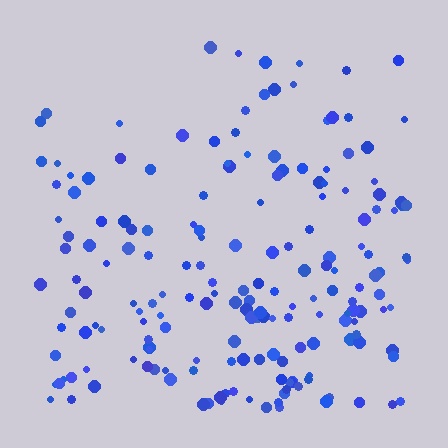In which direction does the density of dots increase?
From top to bottom, with the bottom side densest.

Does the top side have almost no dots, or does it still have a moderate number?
Still a moderate number, just noticeably fewer than the bottom.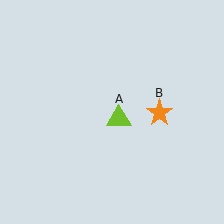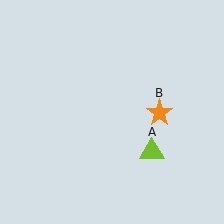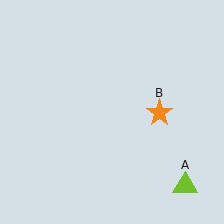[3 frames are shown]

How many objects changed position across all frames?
1 object changed position: lime triangle (object A).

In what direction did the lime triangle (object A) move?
The lime triangle (object A) moved down and to the right.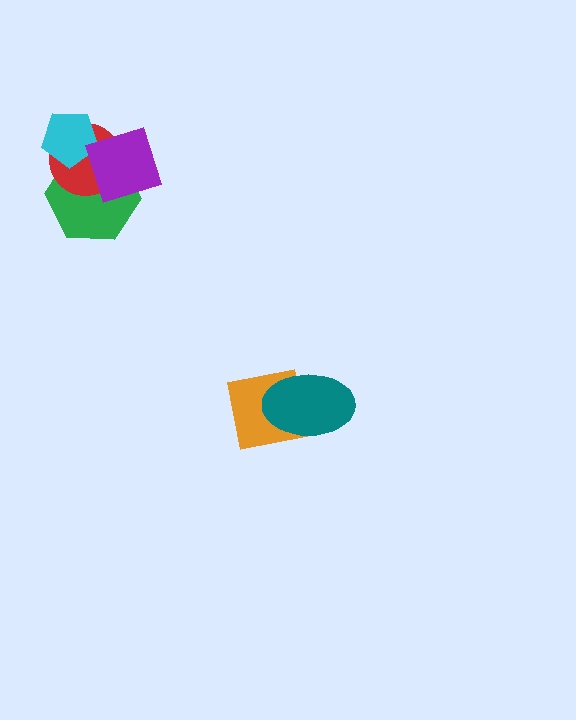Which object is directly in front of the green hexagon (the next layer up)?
The red circle is directly in front of the green hexagon.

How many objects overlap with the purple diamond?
3 objects overlap with the purple diamond.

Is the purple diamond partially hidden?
No, no other shape covers it.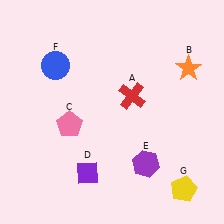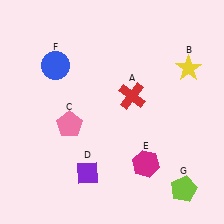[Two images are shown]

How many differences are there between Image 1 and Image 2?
There are 3 differences between the two images.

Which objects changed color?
B changed from orange to yellow. E changed from purple to magenta. G changed from yellow to lime.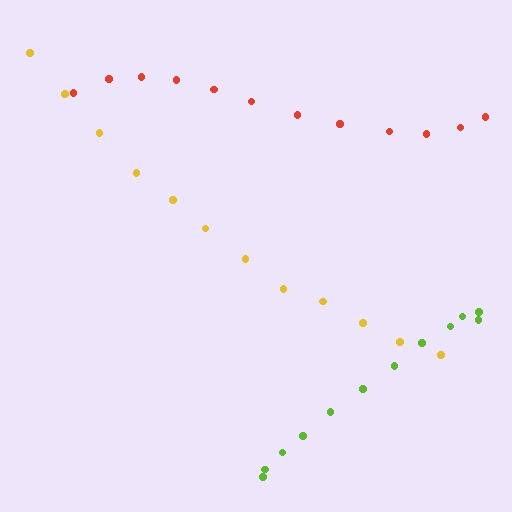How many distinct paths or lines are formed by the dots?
There are 3 distinct paths.